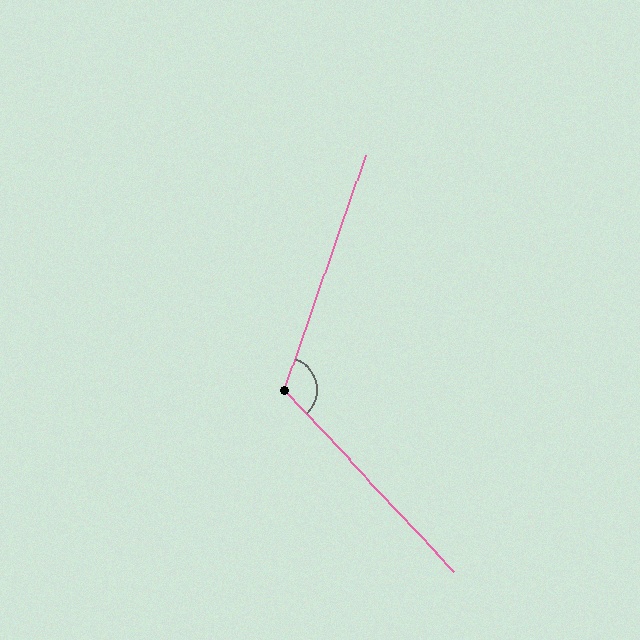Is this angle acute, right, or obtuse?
It is obtuse.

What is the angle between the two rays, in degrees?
Approximately 118 degrees.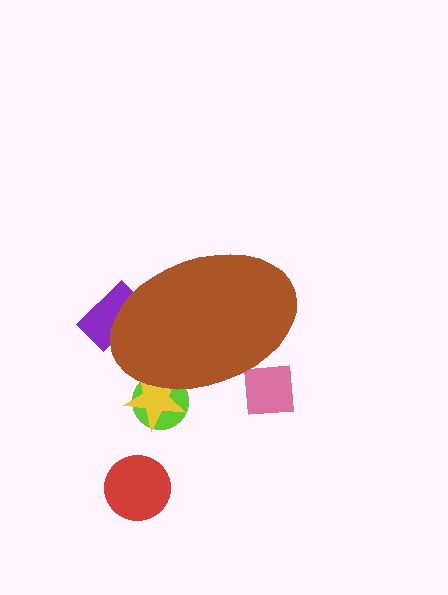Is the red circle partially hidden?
No, the red circle is fully visible.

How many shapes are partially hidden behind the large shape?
4 shapes are partially hidden.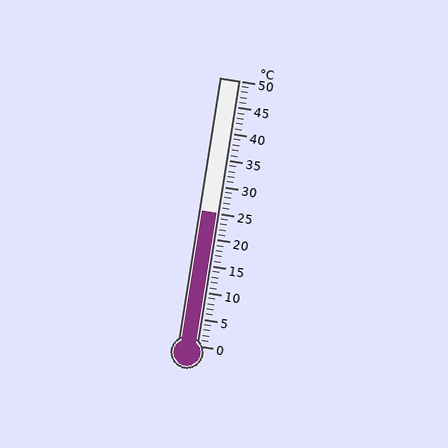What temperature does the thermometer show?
The thermometer shows approximately 25°C.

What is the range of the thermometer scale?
The thermometer scale ranges from 0°C to 50°C.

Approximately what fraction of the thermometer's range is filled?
The thermometer is filled to approximately 50% of its range.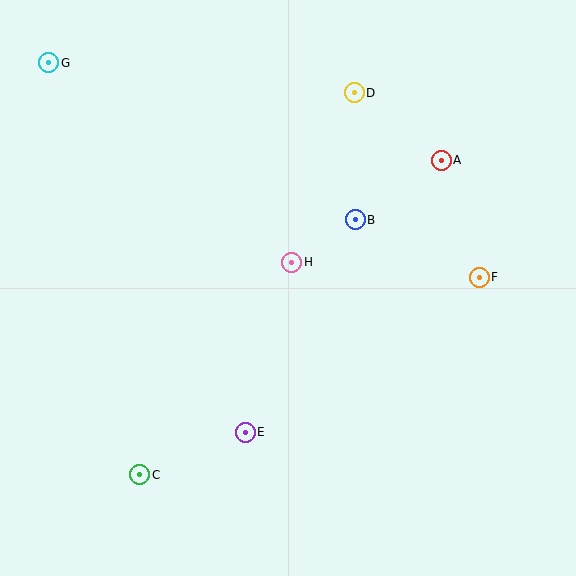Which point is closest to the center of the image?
Point H at (292, 262) is closest to the center.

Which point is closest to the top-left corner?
Point G is closest to the top-left corner.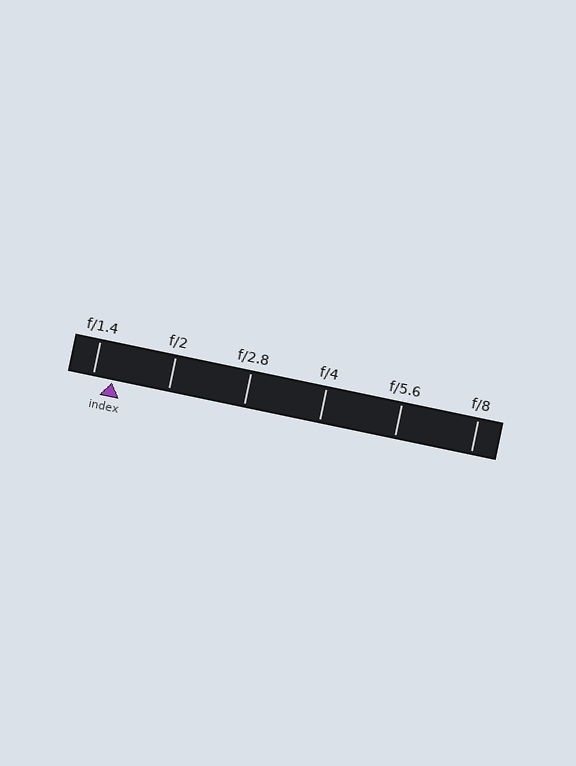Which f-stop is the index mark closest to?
The index mark is closest to f/1.4.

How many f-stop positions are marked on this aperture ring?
There are 6 f-stop positions marked.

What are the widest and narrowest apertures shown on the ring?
The widest aperture shown is f/1.4 and the narrowest is f/8.